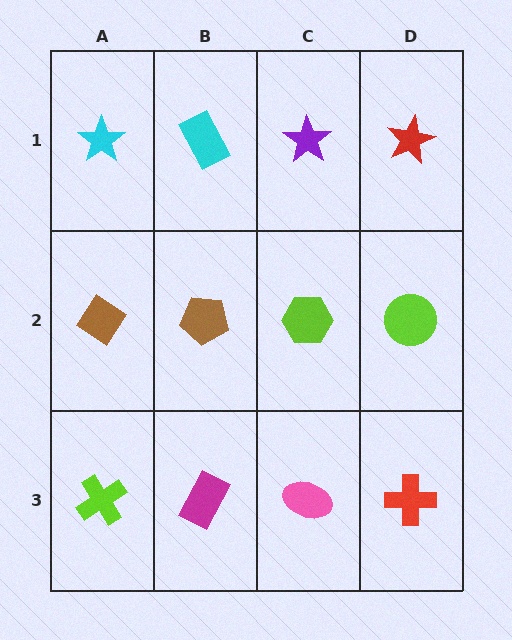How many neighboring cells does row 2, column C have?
4.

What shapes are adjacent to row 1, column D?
A lime circle (row 2, column D), a purple star (row 1, column C).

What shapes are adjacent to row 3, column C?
A lime hexagon (row 2, column C), a magenta rectangle (row 3, column B), a red cross (row 3, column D).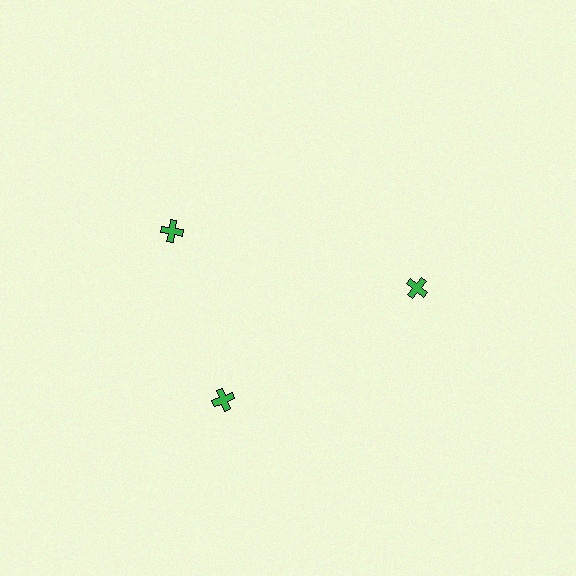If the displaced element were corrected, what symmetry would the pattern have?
It would have 3-fold rotational symmetry — the pattern would map onto itself every 120 degrees.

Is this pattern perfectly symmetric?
No. The 3 green crosses are arranged in a ring, but one element near the 11 o'clock position is rotated out of alignment along the ring, breaking the 3-fold rotational symmetry.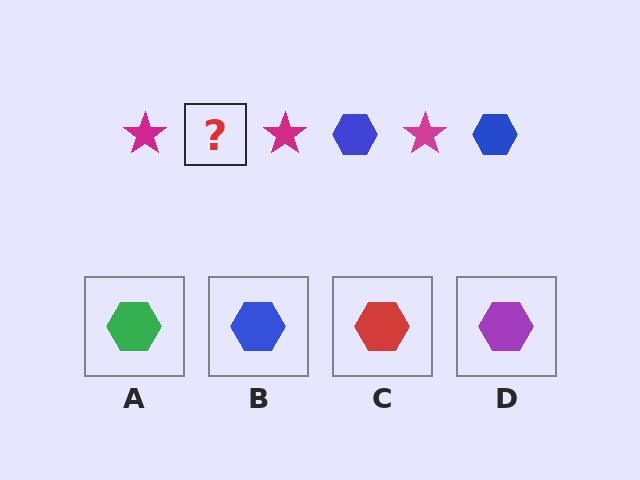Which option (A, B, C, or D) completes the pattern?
B.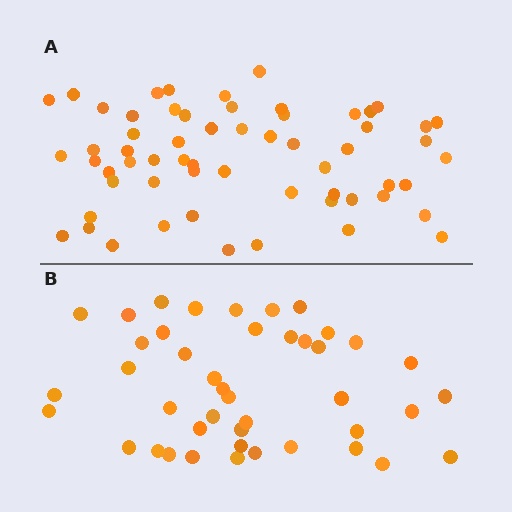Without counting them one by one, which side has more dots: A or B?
Region A (the top region) has more dots.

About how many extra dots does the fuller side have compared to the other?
Region A has approximately 15 more dots than region B.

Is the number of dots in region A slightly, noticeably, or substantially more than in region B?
Region A has noticeably more, but not dramatically so. The ratio is roughly 1.4 to 1.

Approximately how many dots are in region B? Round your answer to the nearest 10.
About 40 dots. (The exact count is 43, which rounds to 40.)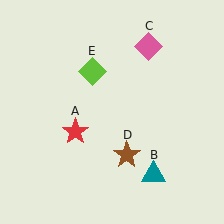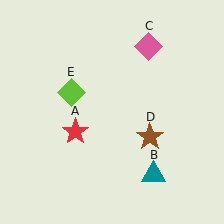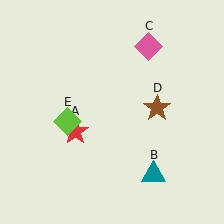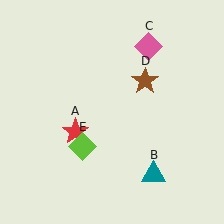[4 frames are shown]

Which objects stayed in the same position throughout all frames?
Red star (object A) and teal triangle (object B) and pink diamond (object C) remained stationary.